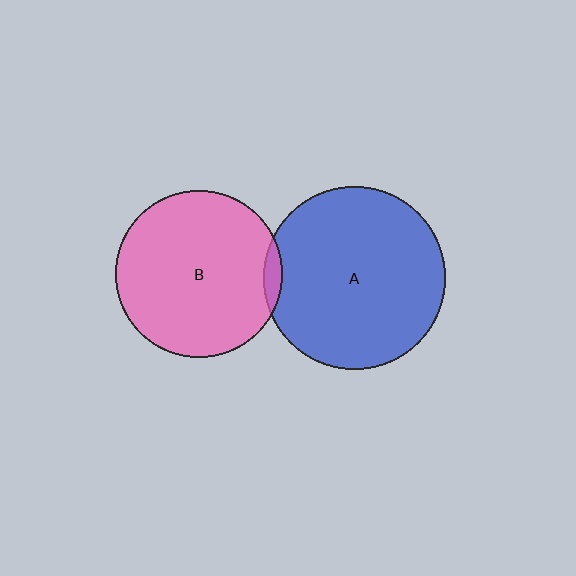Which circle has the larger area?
Circle A (blue).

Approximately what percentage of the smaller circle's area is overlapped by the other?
Approximately 5%.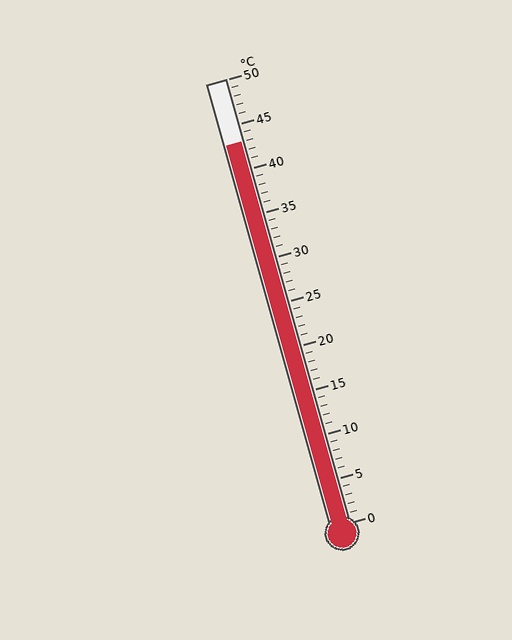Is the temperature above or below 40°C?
The temperature is above 40°C.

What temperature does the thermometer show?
The thermometer shows approximately 43°C.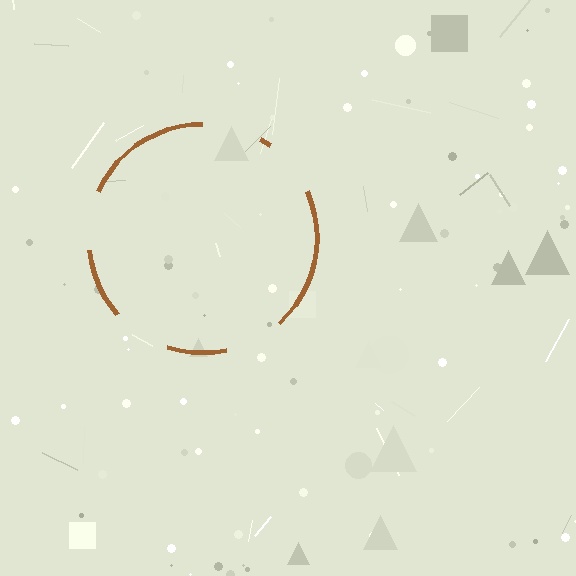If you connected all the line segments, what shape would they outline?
They would outline a circle.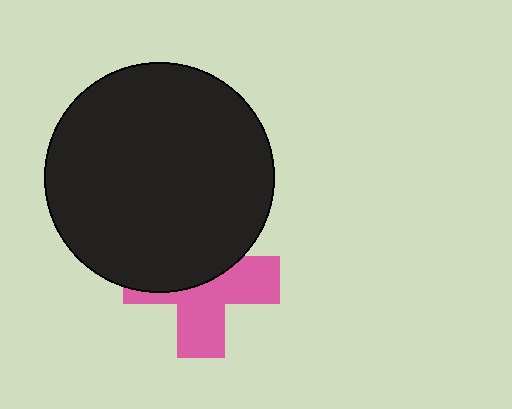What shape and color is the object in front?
The object in front is a black circle.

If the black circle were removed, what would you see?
You would see the complete pink cross.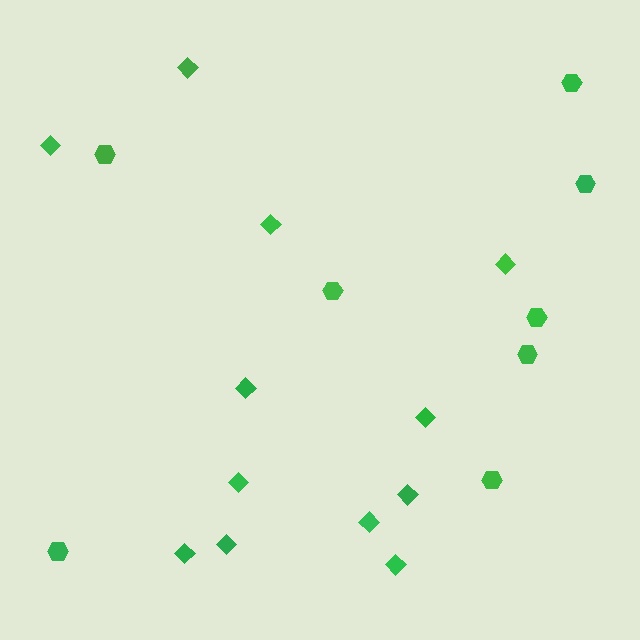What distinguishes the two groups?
There are 2 groups: one group of hexagons (8) and one group of diamonds (12).